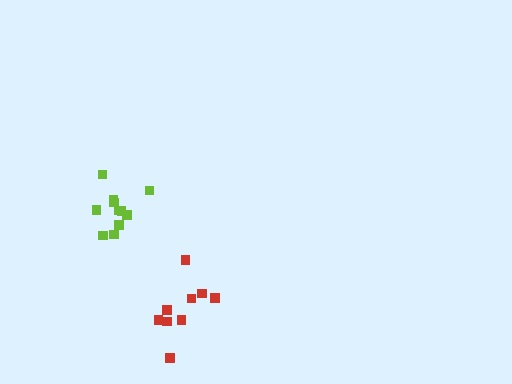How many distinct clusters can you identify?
There are 2 distinct clusters.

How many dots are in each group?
Group 1: 11 dots, Group 2: 9 dots (20 total).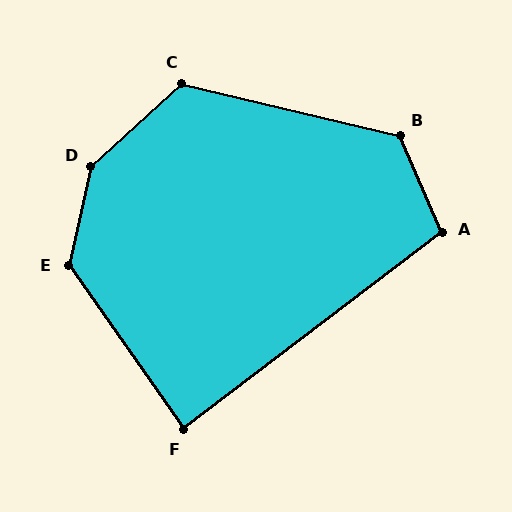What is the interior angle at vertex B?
Approximately 127 degrees (obtuse).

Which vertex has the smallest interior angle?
F, at approximately 88 degrees.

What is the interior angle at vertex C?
Approximately 124 degrees (obtuse).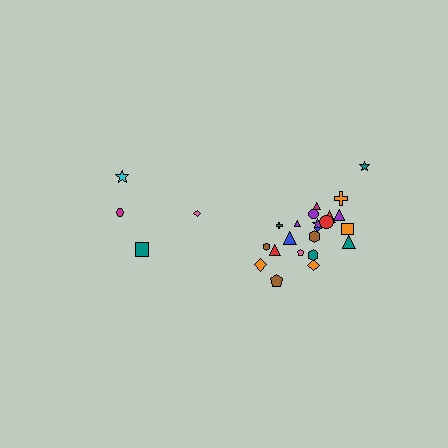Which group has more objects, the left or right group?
The right group.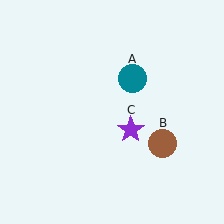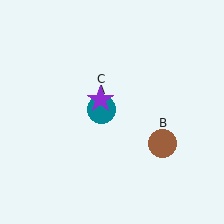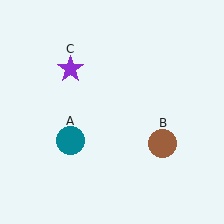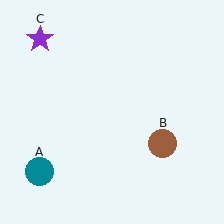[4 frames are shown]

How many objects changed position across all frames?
2 objects changed position: teal circle (object A), purple star (object C).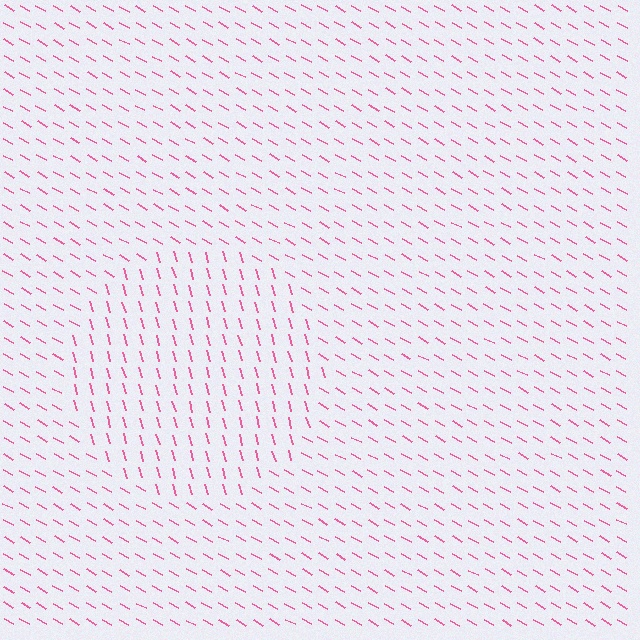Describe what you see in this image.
The image is filled with small pink line segments. A circle region in the image has lines oriented differently from the surrounding lines, creating a visible texture boundary.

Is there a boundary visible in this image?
Yes, there is a texture boundary formed by a change in line orientation.